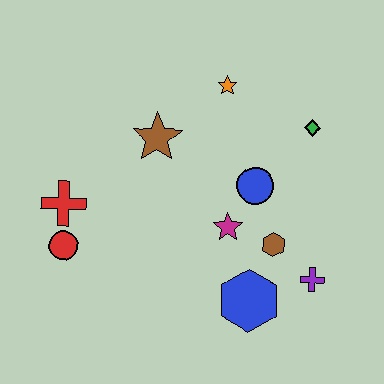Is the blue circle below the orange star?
Yes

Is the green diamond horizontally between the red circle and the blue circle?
No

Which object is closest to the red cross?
The red circle is closest to the red cross.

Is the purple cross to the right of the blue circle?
Yes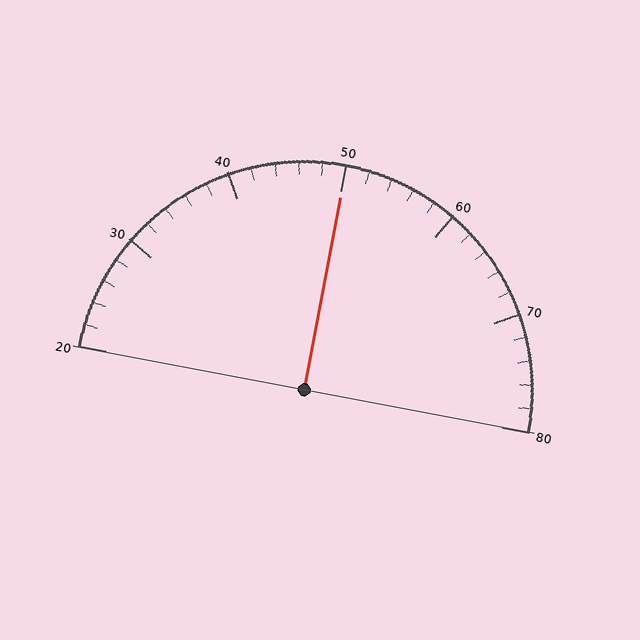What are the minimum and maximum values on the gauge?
The gauge ranges from 20 to 80.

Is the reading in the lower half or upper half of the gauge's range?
The reading is in the upper half of the range (20 to 80).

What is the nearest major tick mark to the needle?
The nearest major tick mark is 50.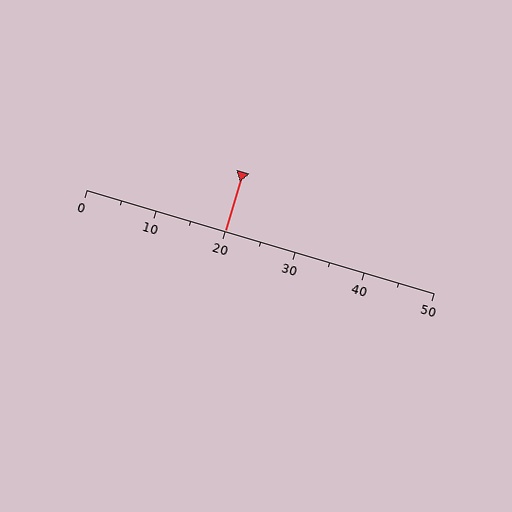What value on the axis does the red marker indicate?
The marker indicates approximately 20.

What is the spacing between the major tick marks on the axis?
The major ticks are spaced 10 apart.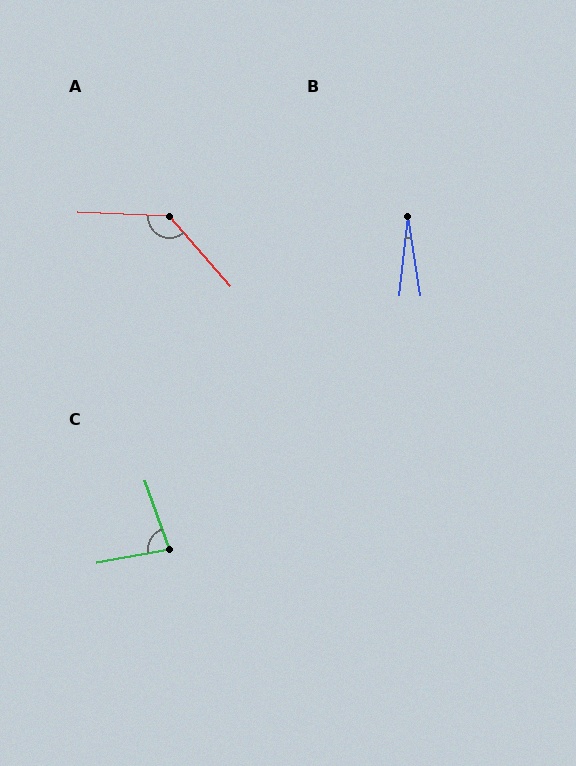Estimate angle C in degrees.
Approximately 80 degrees.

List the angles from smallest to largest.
B (15°), C (80°), A (134°).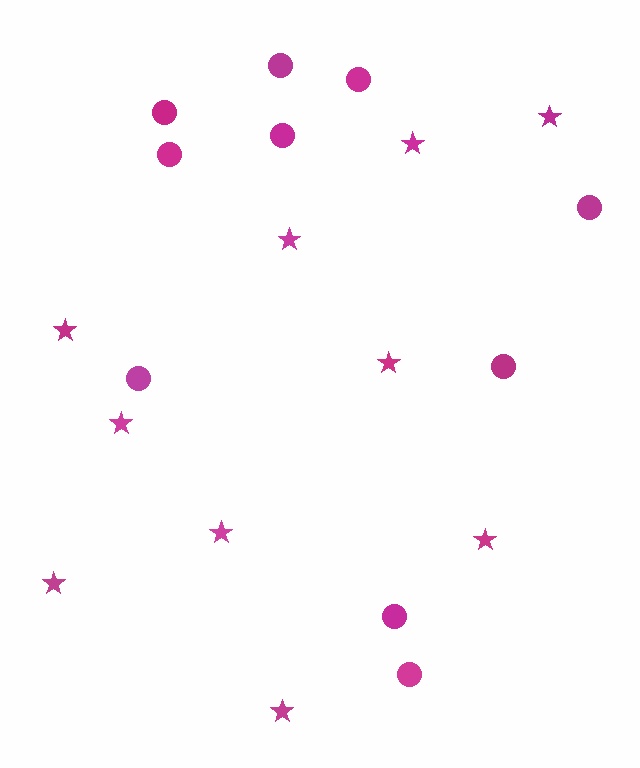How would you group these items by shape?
There are 2 groups: one group of stars (10) and one group of circles (10).